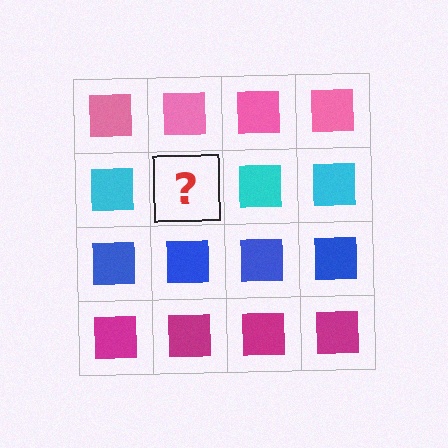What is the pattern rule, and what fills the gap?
The rule is that each row has a consistent color. The gap should be filled with a cyan square.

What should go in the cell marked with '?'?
The missing cell should contain a cyan square.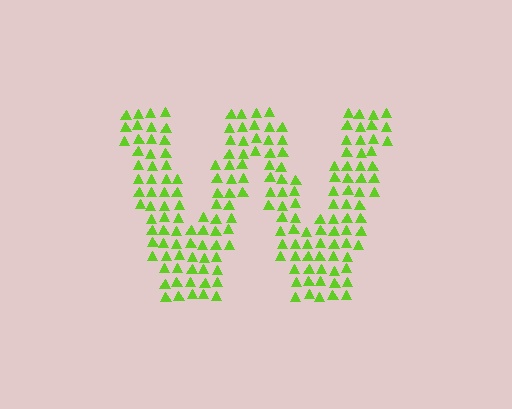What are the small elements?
The small elements are triangles.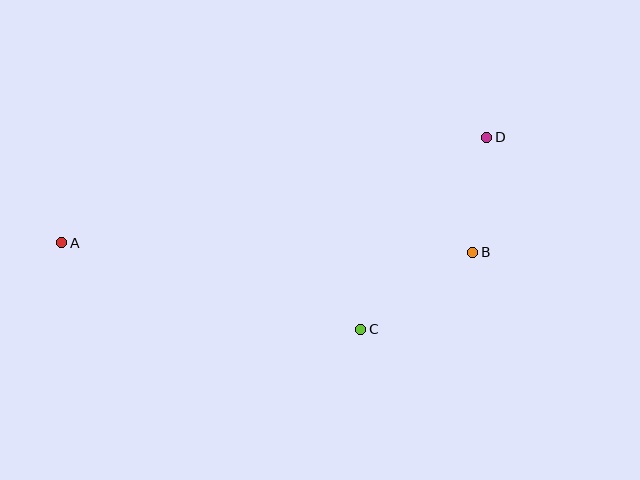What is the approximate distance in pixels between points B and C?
The distance between B and C is approximately 136 pixels.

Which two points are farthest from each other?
Points A and D are farthest from each other.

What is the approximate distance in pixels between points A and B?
The distance between A and B is approximately 411 pixels.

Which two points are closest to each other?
Points B and D are closest to each other.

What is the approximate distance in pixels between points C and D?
The distance between C and D is approximately 230 pixels.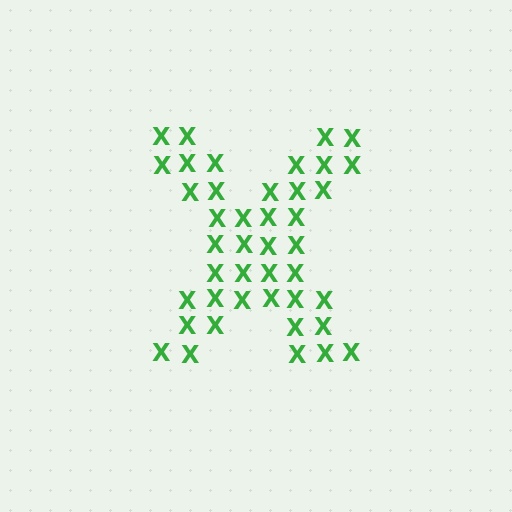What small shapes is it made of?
It is made of small letter X's.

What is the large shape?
The large shape is the letter X.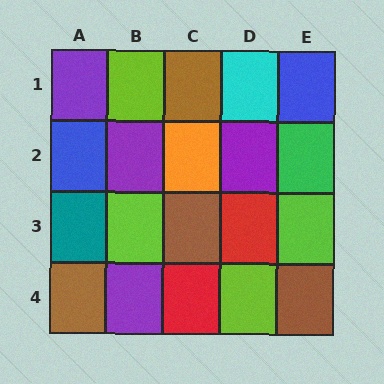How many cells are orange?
1 cell is orange.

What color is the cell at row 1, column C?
Brown.